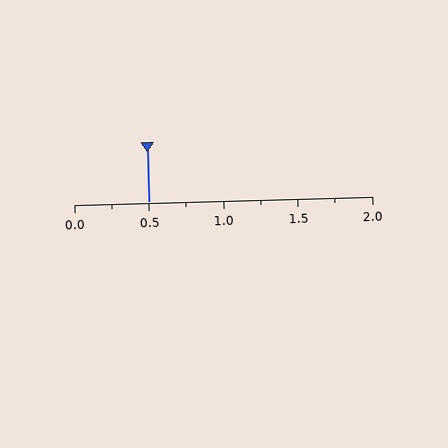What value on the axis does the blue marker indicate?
The marker indicates approximately 0.5.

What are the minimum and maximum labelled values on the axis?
The axis runs from 0.0 to 2.0.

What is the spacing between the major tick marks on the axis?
The major ticks are spaced 0.5 apart.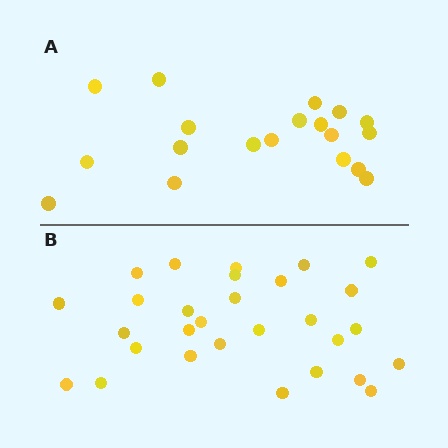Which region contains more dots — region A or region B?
Region B (the bottom region) has more dots.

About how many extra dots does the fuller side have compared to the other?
Region B has roughly 10 or so more dots than region A.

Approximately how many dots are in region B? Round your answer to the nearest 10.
About 30 dots. (The exact count is 29, which rounds to 30.)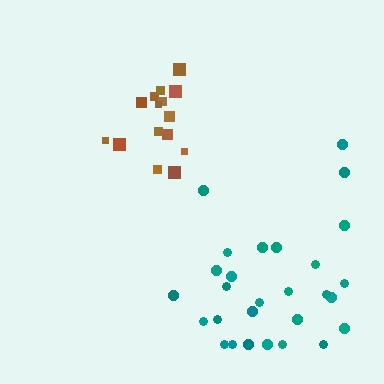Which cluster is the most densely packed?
Brown.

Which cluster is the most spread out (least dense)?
Teal.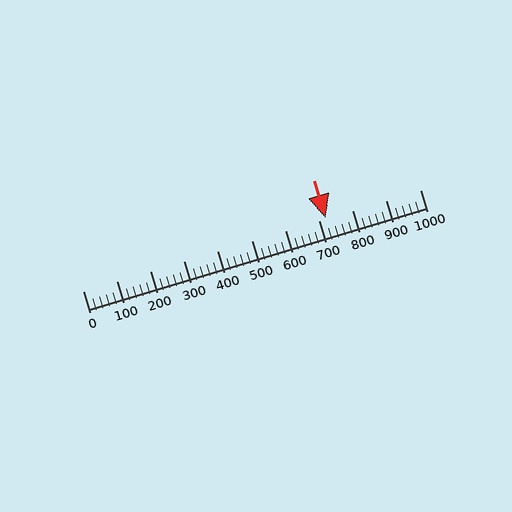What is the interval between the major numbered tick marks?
The major tick marks are spaced 100 units apart.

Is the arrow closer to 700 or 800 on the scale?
The arrow is closer to 700.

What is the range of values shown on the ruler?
The ruler shows values from 0 to 1000.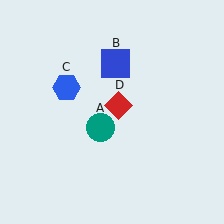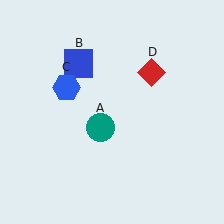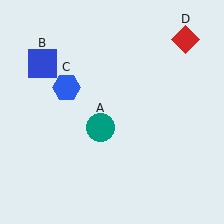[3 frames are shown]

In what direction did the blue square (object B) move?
The blue square (object B) moved left.